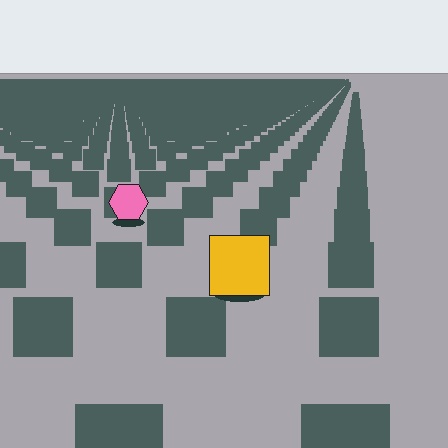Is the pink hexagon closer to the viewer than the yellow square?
No. The yellow square is closer — you can tell from the texture gradient: the ground texture is coarser near it.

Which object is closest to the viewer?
The yellow square is closest. The texture marks near it are larger and more spread out.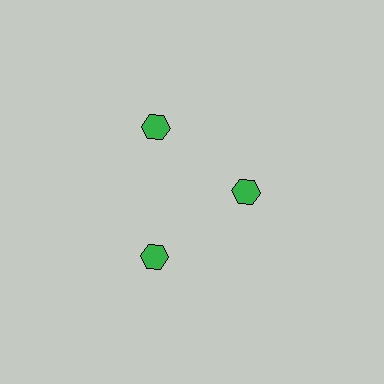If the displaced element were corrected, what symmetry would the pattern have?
It would have 3-fold rotational symmetry — the pattern would map onto itself every 120 degrees.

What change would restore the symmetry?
The symmetry would be restored by moving it outward, back onto the ring so that all 3 hexagons sit at equal angles and equal distance from the center.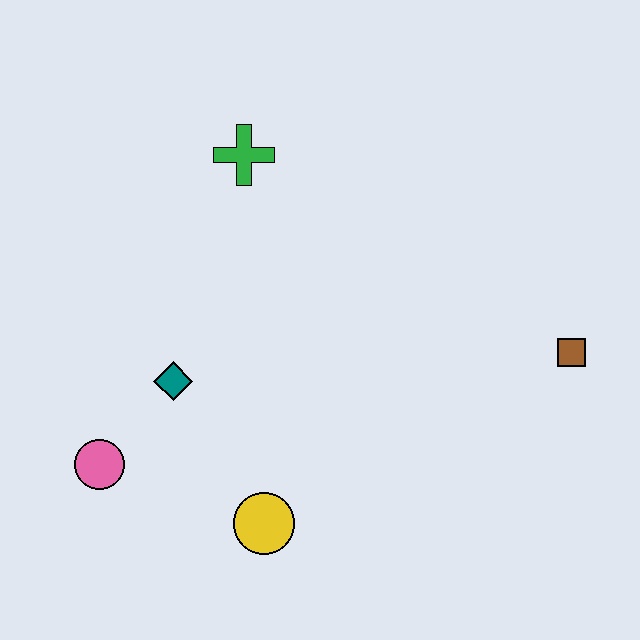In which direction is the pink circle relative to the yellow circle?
The pink circle is to the left of the yellow circle.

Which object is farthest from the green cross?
The brown square is farthest from the green cross.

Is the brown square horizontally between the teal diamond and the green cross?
No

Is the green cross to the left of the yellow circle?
Yes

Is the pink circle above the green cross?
No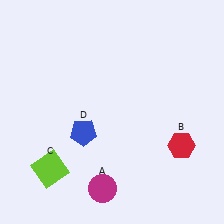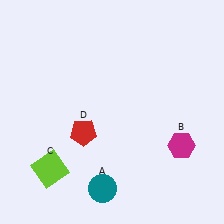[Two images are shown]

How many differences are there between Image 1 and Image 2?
There are 3 differences between the two images.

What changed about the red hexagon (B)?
In Image 1, B is red. In Image 2, it changed to magenta.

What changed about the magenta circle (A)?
In Image 1, A is magenta. In Image 2, it changed to teal.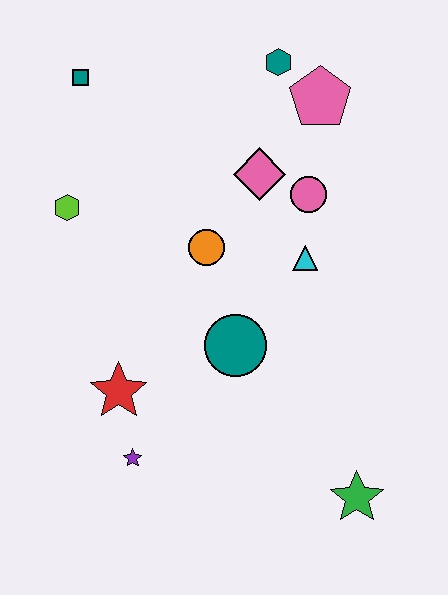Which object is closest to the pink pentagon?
The teal hexagon is closest to the pink pentagon.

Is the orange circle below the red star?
No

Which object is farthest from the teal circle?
The teal square is farthest from the teal circle.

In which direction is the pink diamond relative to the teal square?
The pink diamond is to the right of the teal square.